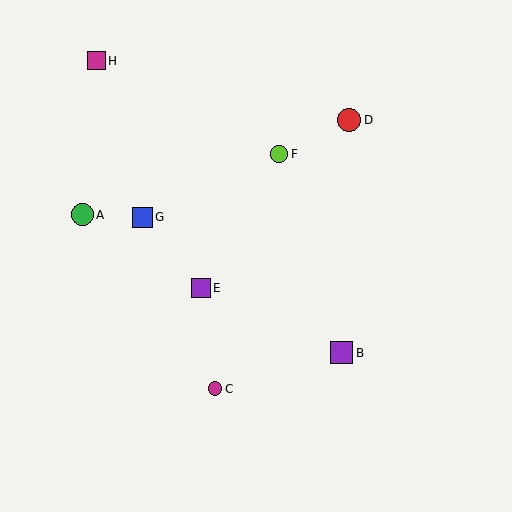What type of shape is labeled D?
Shape D is a red circle.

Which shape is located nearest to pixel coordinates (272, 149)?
The lime circle (labeled F) at (279, 154) is nearest to that location.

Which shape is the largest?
The red circle (labeled D) is the largest.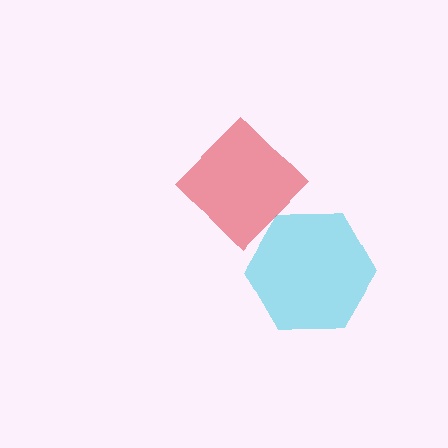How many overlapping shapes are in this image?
There are 2 overlapping shapes in the image.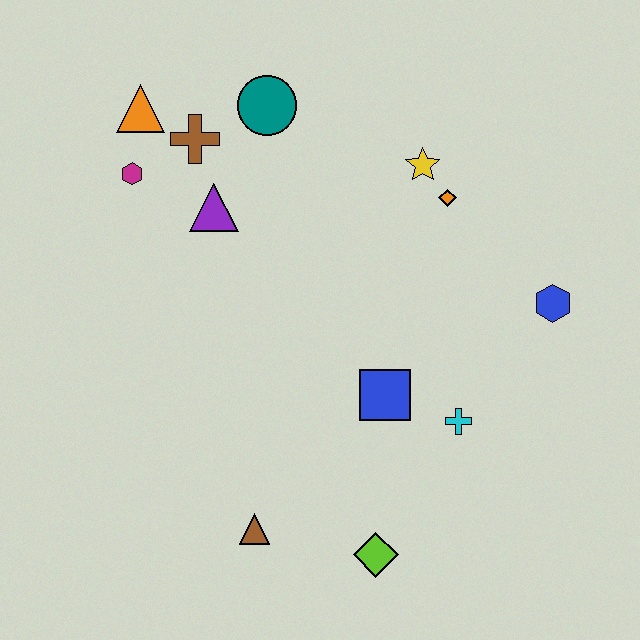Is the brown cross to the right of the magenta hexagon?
Yes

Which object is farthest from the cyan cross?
The orange triangle is farthest from the cyan cross.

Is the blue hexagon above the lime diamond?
Yes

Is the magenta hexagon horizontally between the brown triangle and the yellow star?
No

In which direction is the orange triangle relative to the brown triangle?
The orange triangle is above the brown triangle.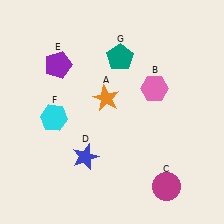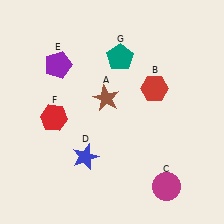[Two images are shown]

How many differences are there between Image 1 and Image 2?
There are 3 differences between the two images.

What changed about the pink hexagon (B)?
In Image 1, B is pink. In Image 2, it changed to red.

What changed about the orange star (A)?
In Image 1, A is orange. In Image 2, it changed to brown.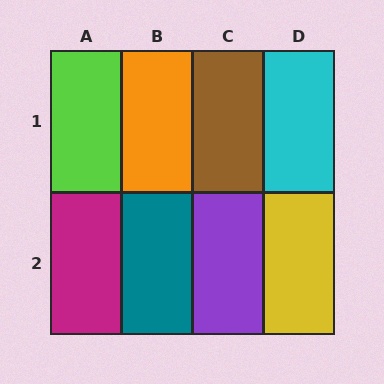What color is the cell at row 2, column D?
Yellow.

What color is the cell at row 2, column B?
Teal.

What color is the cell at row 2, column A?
Magenta.